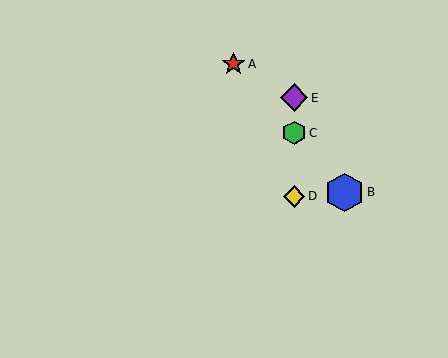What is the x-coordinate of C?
Object C is at x≈294.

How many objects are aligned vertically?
3 objects (C, D, E) are aligned vertically.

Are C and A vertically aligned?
No, C is at x≈294 and A is at x≈233.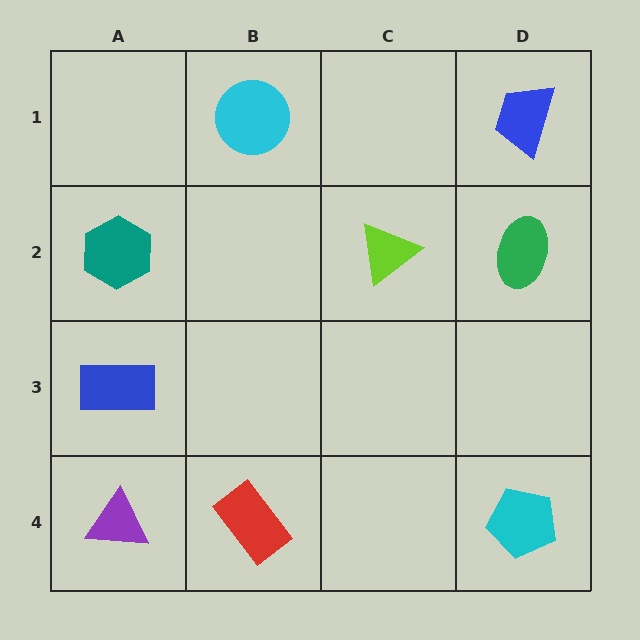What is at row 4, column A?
A purple triangle.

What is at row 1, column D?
A blue trapezoid.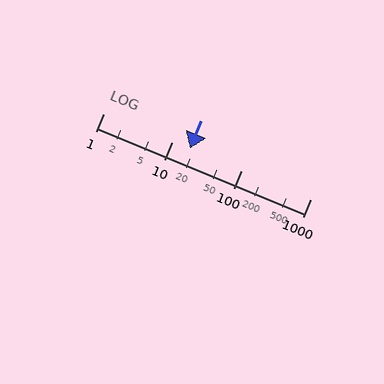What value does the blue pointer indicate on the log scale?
The pointer indicates approximately 18.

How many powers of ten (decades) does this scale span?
The scale spans 3 decades, from 1 to 1000.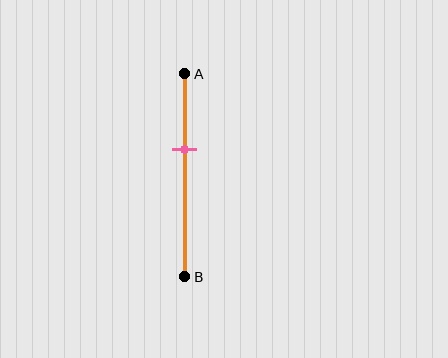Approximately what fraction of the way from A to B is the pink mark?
The pink mark is approximately 35% of the way from A to B.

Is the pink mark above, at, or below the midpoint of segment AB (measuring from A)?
The pink mark is above the midpoint of segment AB.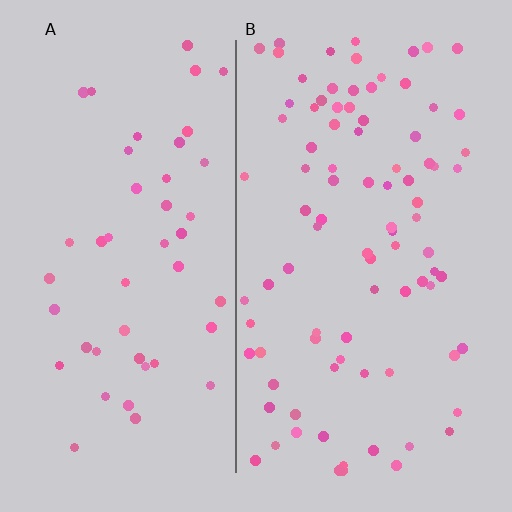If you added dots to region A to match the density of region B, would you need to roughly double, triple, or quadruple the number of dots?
Approximately double.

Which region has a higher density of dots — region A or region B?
B (the right).